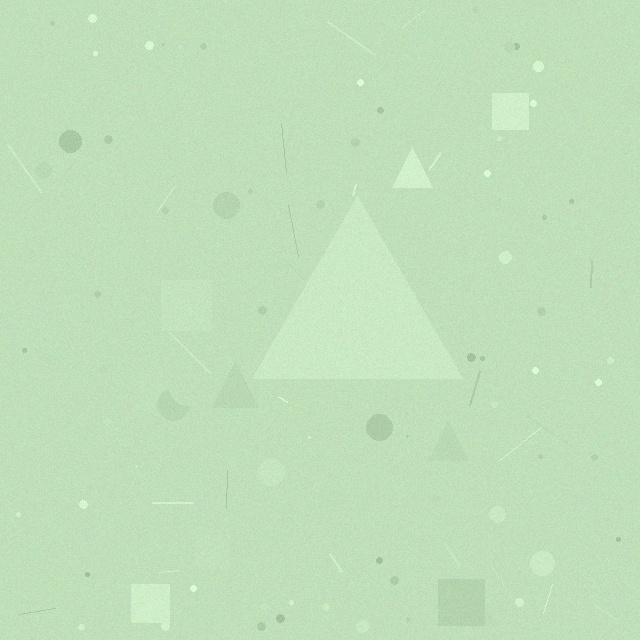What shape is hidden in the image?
A triangle is hidden in the image.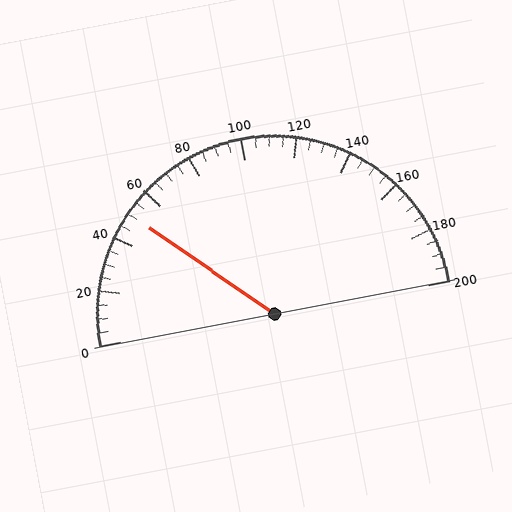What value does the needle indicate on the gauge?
The needle indicates approximately 50.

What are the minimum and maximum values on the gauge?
The gauge ranges from 0 to 200.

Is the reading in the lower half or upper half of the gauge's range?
The reading is in the lower half of the range (0 to 200).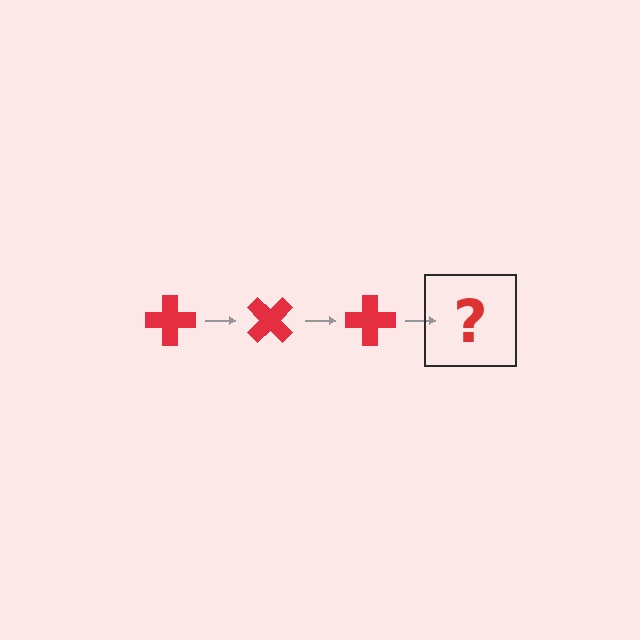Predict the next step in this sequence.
The next step is a red cross rotated 135 degrees.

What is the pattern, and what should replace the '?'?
The pattern is that the cross rotates 45 degrees each step. The '?' should be a red cross rotated 135 degrees.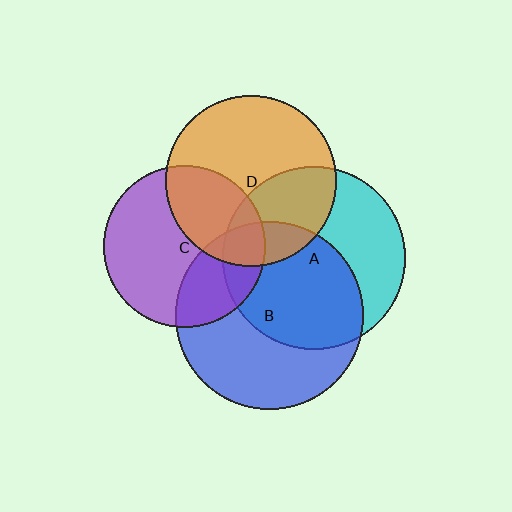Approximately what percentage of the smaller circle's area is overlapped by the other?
Approximately 55%.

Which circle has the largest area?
Circle B (blue).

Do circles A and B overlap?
Yes.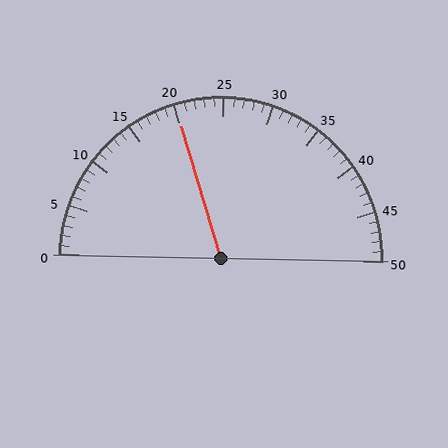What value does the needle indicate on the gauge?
The needle indicates approximately 20.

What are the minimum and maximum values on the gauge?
The gauge ranges from 0 to 50.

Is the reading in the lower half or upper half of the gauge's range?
The reading is in the lower half of the range (0 to 50).